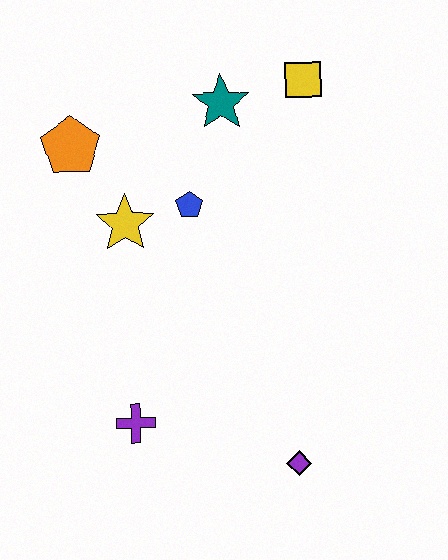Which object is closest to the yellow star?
The blue pentagon is closest to the yellow star.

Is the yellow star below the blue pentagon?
Yes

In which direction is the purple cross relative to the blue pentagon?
The purple cross is below the blue pentagon.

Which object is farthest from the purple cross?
The yellow square is farthest from the purple cross.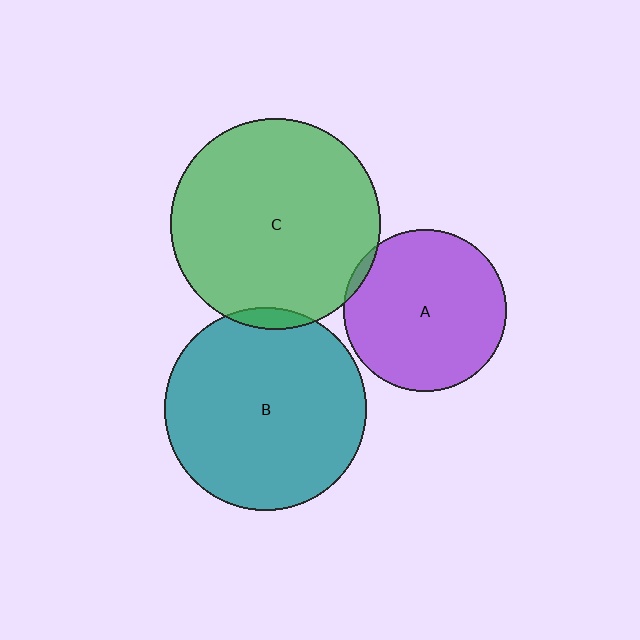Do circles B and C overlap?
Yes.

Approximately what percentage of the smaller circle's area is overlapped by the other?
Approximately 5%.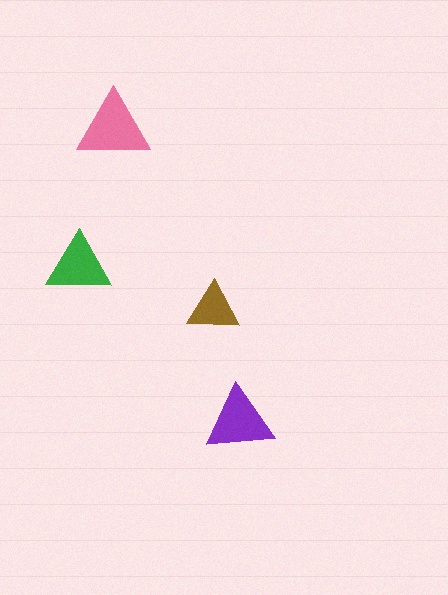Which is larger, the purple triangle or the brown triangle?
The purple one.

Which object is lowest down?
The purple triangle is bottommost.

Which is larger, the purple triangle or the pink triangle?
The pink one.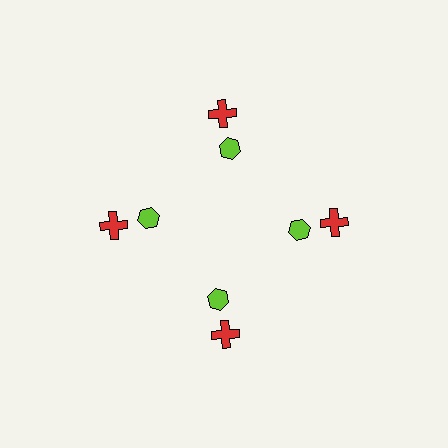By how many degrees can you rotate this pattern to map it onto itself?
The pattern maps onto itself every 90 degrees of rotation.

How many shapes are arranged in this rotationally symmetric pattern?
There are 8 shapes, arranged in 4 groups of 2.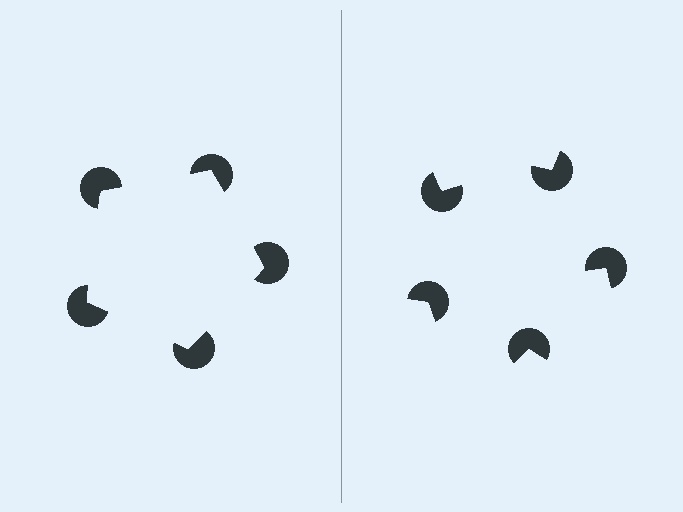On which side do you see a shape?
An illusory pentagon appears on the left side. On the right side the wedge cuts are rotated, so no coherent shape forms.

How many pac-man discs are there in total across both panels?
10 — 5 on each side.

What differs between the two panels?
The pac-man discs are positioned identically on both sides; only the wedge orientations differ. On the left they align to a pentagon; on the right they are misaligned.